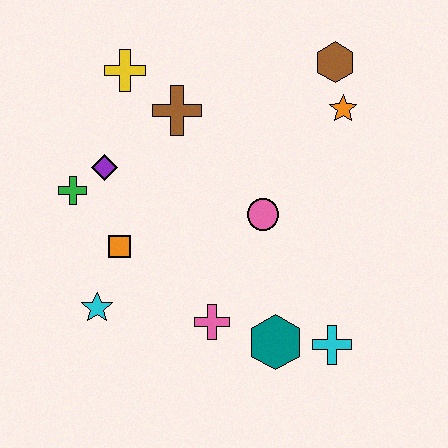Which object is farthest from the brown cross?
The cyan cross is farthest from the brown cross.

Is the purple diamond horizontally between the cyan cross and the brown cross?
No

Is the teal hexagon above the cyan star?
No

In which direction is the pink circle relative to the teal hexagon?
The pink circle is above the teal hexagon.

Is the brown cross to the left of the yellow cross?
No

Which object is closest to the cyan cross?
The teal hexagon is closest to the cyan cross.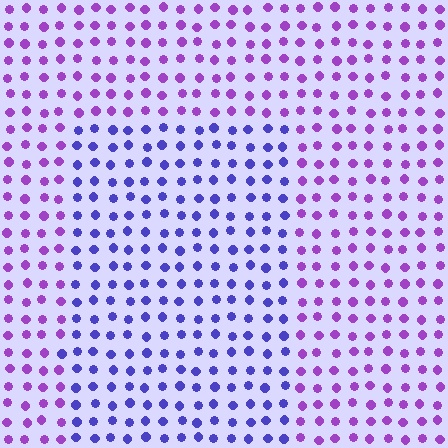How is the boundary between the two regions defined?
The boundary is defined purely by a slight shift in hue (about 40 degrees). Spacing, size, and orientation are identical on both sides.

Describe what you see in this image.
The image is filled with small purple elements in a uniform arrangement. A rectangle-shaped region is visible where the elements are tinted to a slightly different hue, forming a subtle color boundary.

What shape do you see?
I see a rectangle.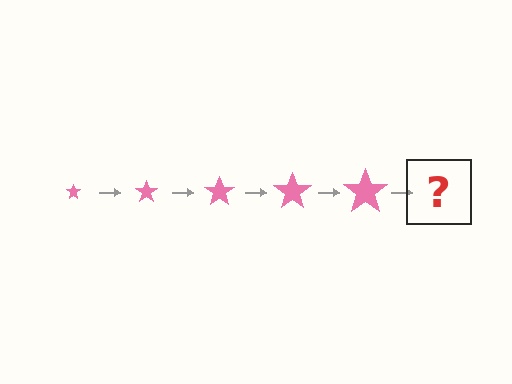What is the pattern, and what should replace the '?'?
The pattern is that the star gets progressively larger each step. The '?' should be a pink star, larger than the previous one.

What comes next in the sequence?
The next element should be a pink star, larger than the previous one.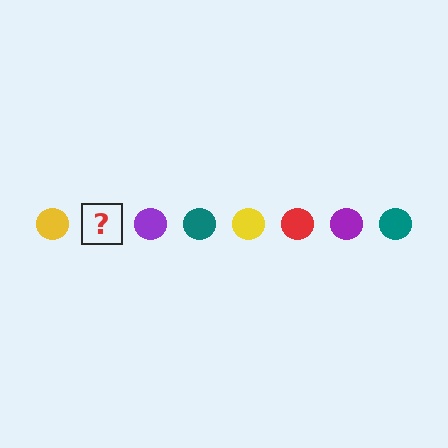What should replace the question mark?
The question mark should be replaced with a red circle.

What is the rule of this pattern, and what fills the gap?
The rule is that the pattern cycles through yellow, red, purple, teal circles. The gap should be filled with a red circle.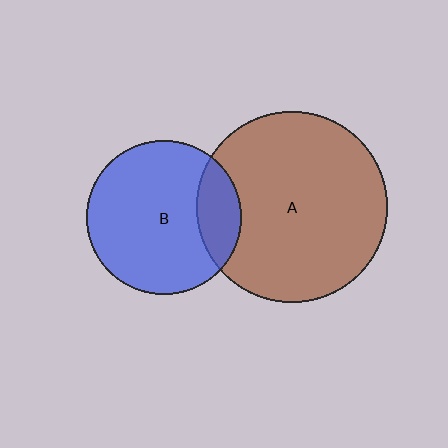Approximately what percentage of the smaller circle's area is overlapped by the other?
Approximately 20%.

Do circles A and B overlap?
Yes.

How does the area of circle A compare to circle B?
Approximately 1.5 times.